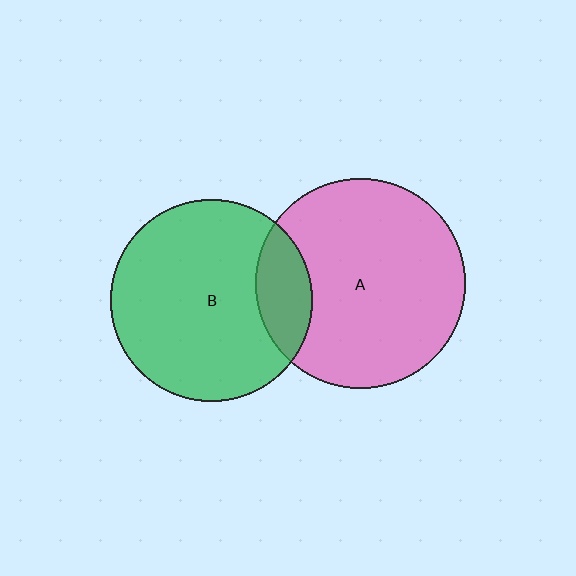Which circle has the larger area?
Circle A (pink).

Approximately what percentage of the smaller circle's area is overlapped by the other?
Approximately 15%.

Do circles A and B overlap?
Yes.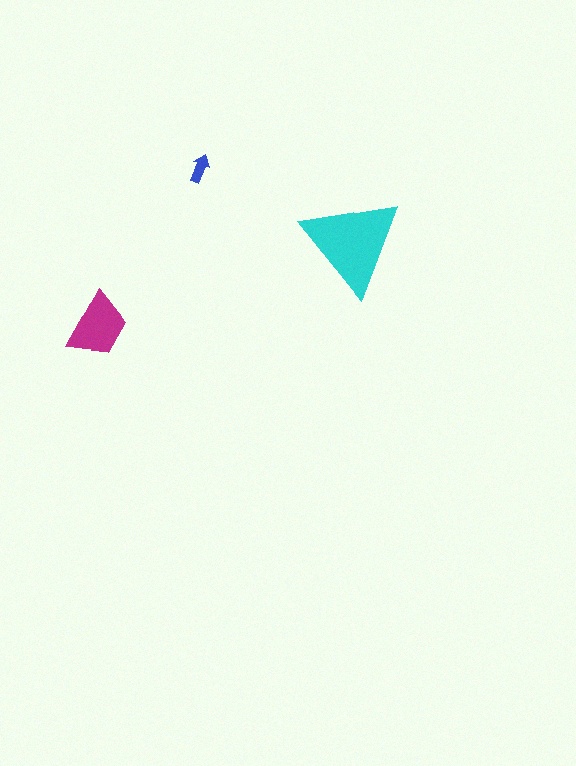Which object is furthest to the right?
The cyan triangle is rightmost.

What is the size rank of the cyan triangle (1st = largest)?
1st.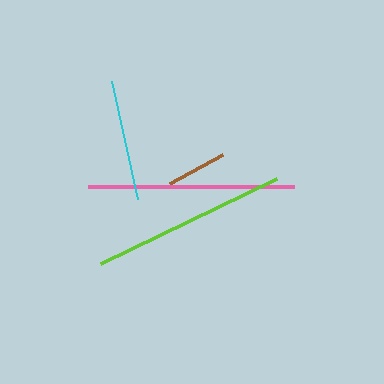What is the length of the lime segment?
The lime segment is approximately 196 pixels long.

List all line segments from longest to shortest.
From longest to shortest: pink, lime, cyan, brown.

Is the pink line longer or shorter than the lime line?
The pink line is longer than the lime line.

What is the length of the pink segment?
The pink segment is approximately 206 pixels long.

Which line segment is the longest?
The pink line is the longest at approximately 206 pixels.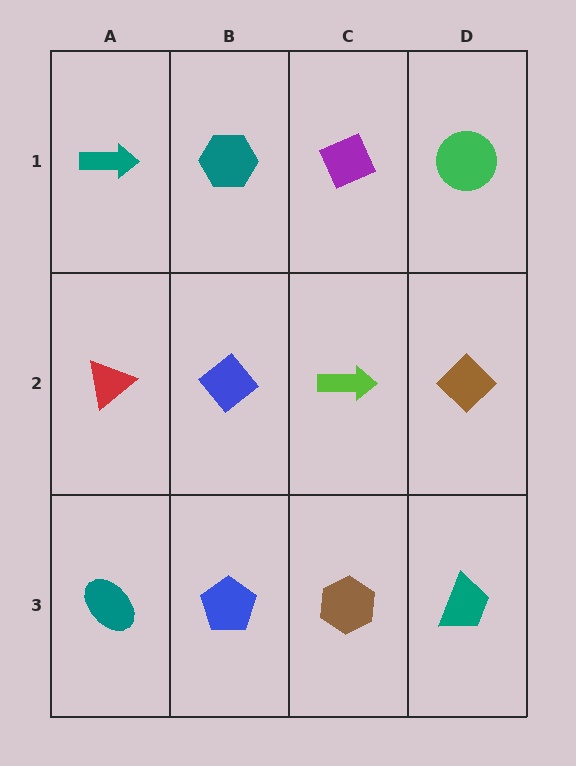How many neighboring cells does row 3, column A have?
2.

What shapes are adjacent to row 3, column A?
A red triangle (row 2, column A), a blue pentagon (row 3, column B).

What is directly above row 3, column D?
A brown diamond.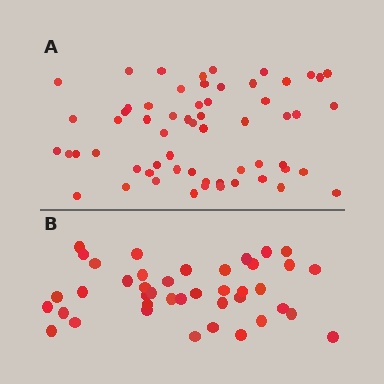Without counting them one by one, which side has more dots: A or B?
Region A (the top region) has more dots.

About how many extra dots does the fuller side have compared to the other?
Region A has approximately 20 more dots than region B.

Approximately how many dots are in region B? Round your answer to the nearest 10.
About 40 dots. (The exact count is 41, which rounds to 40.)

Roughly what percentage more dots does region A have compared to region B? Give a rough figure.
About 45% more.